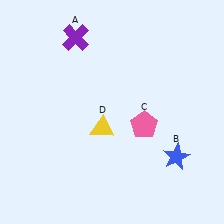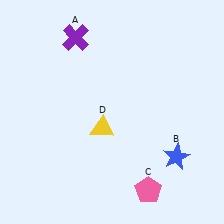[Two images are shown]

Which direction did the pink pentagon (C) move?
The pink pentagon (C) moved down.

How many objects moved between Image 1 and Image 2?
1 object moved between the two images.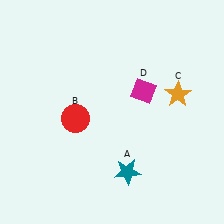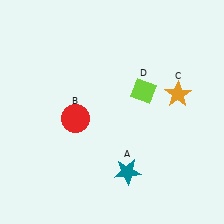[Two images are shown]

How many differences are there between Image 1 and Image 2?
There is 1 difference between the two images.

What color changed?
The diamond (D) changed from magenta in Image 1 to lime in Image 2.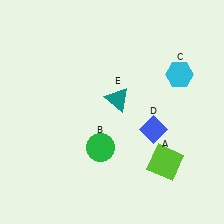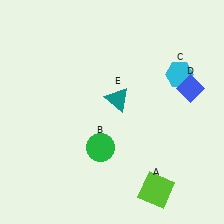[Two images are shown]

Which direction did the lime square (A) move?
The lime square (A) moved down.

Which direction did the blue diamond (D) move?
The blue diamond (D) moved up.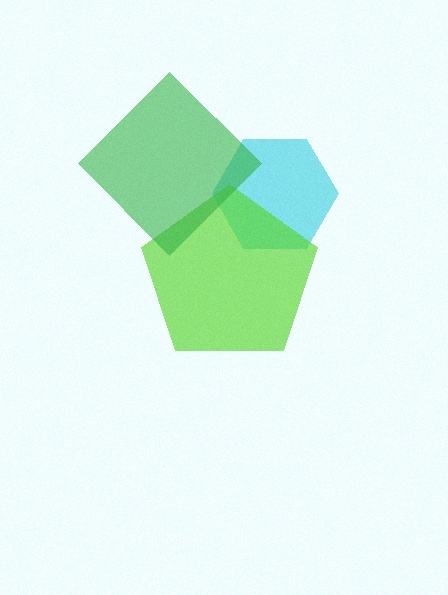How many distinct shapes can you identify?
There are 3 distinct shapes: a cyan hexagon, a lime pentagon, a green diamond.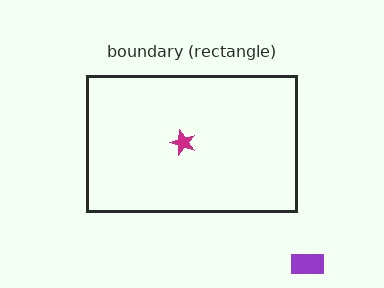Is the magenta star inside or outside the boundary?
Inside.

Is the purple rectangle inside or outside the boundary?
Outside.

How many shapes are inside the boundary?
1 inside, 1 outside.